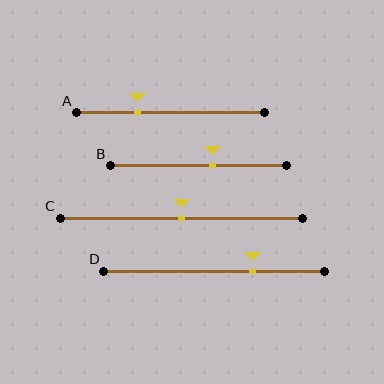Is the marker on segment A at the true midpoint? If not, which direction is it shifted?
No, the marker on segment A is shifted to the left by about 18% of the segment length.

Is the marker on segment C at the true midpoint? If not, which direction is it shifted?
Yes, the marker on segment C is at the true midpoint.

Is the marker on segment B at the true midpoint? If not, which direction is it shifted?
No, the marker on segment B is shifted to the right by about 8% of the segment length.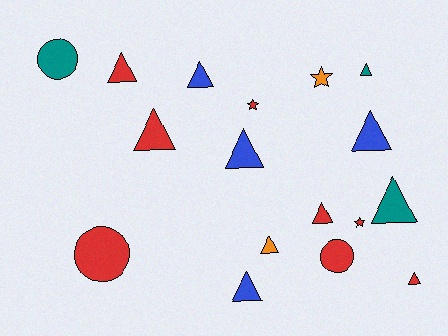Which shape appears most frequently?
Triangle, with 11 objects.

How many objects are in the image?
There are 17 objects.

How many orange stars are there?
There is 1 orange star.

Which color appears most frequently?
Red, with 8 objects.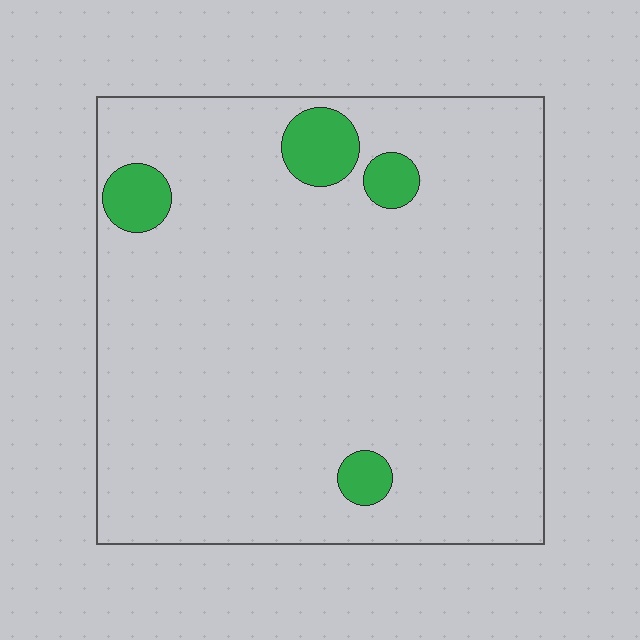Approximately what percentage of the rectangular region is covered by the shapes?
Approximately 5%.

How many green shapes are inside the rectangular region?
4.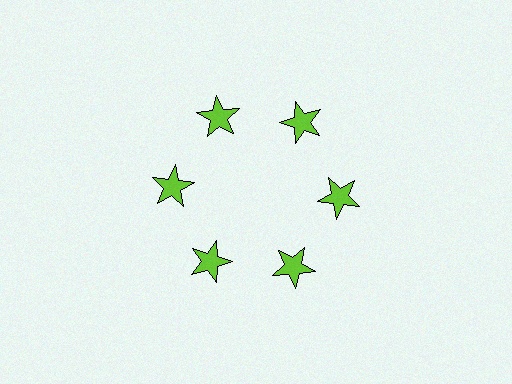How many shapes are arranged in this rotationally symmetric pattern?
There are 6 shapes, arranged in 6 groups of 1.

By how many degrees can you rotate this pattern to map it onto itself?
The pattern maps onto itself every 60 degrees of rotation.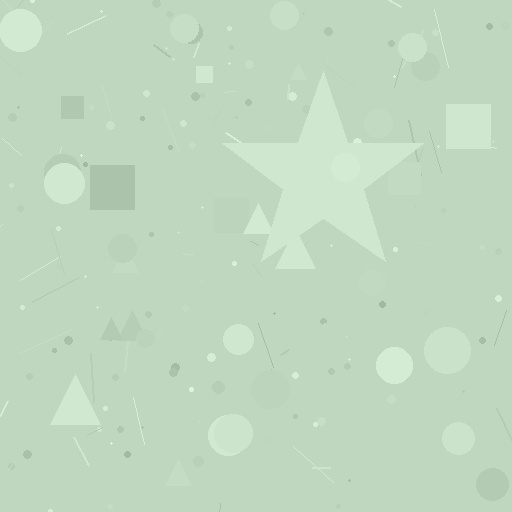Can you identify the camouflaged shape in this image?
The camouflaged shape is a star.